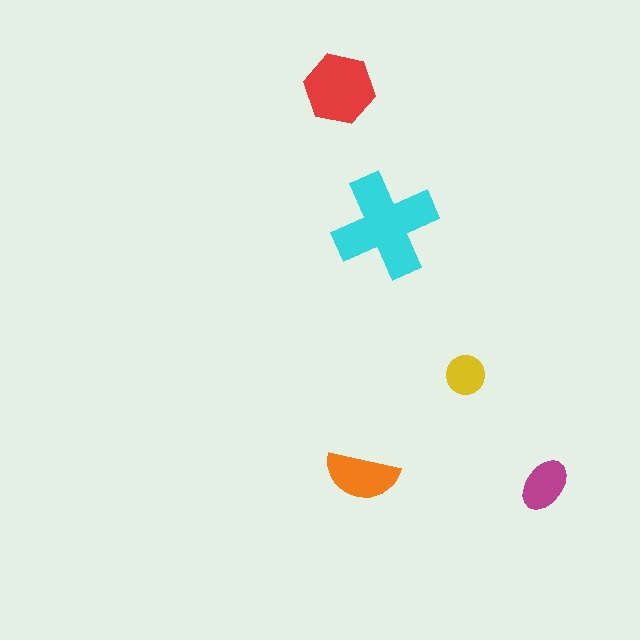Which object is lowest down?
The magenta ellipse is bottommost.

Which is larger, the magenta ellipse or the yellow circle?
The magenta ellipse.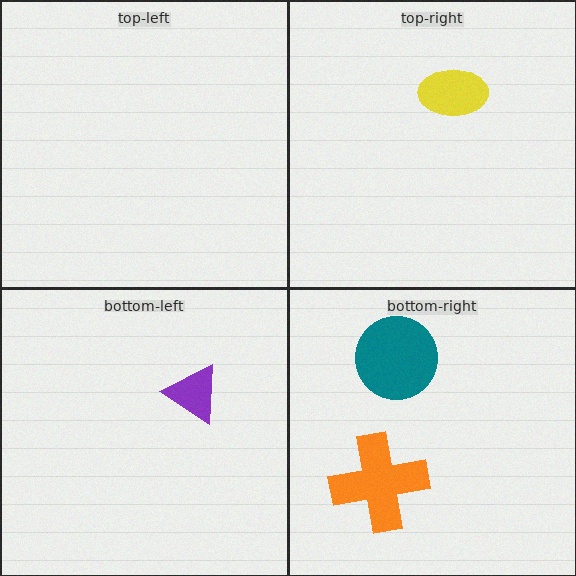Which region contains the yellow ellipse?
The top-right region.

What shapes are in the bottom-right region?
The orange cross, the teal circle.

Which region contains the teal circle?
The bottom-right region.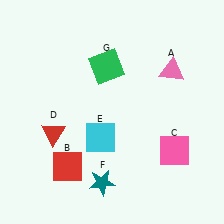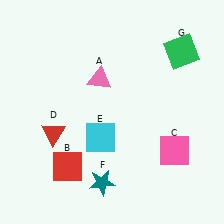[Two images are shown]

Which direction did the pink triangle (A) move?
The pink triangle (A) moved left.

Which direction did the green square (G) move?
The green square (G) moved right.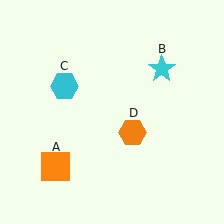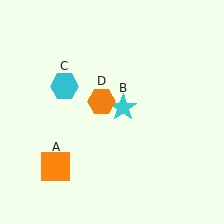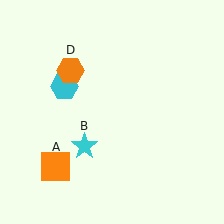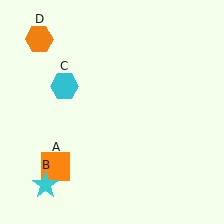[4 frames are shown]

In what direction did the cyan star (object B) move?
The cyan star (object B) moved down and to the left.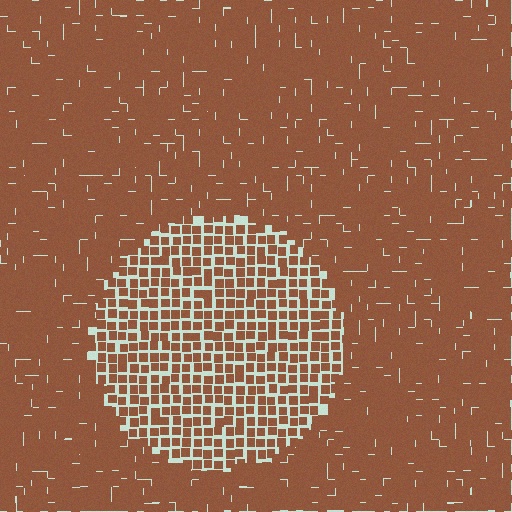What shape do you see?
I see a circle.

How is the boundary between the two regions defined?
The boundary is defined by a change in element density (approximately 1.8x ratio). All elements are the same color, size, and shape.